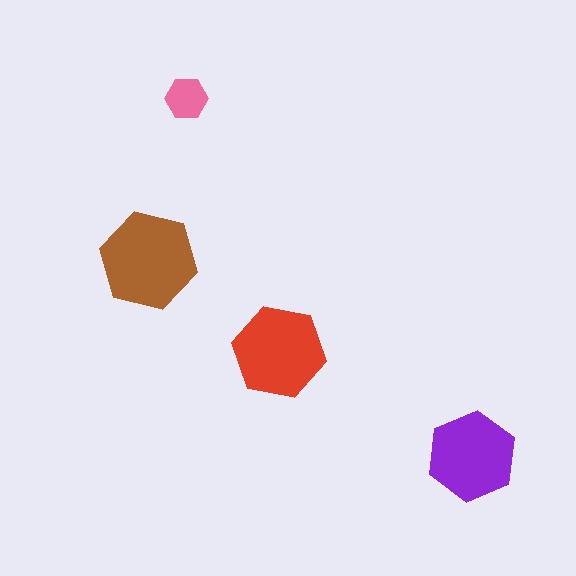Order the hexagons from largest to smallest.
the brown one, the red one, the purple one, the pink one.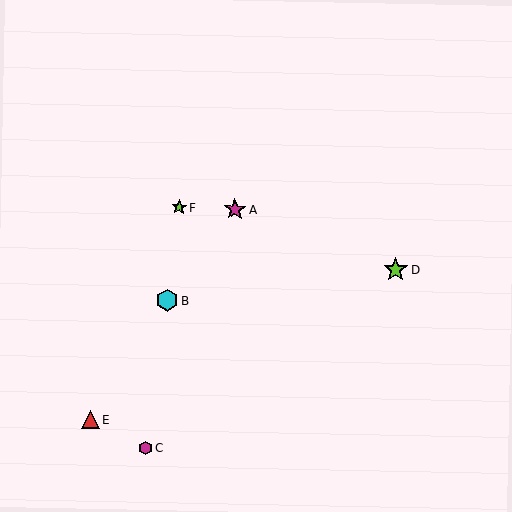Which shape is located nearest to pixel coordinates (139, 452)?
The magenta hexagon (labeled C) at (146, 448) is nearest to that location.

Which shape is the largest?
The lime star (labeled D) is the largest.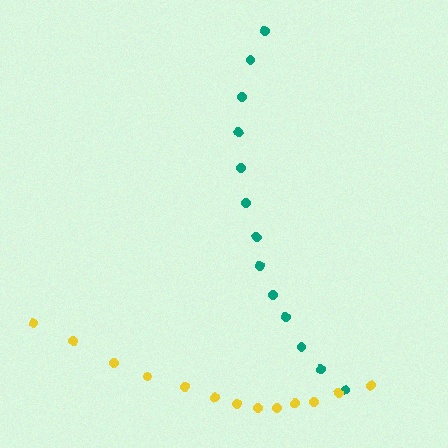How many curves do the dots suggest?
There are 2 distinct paths.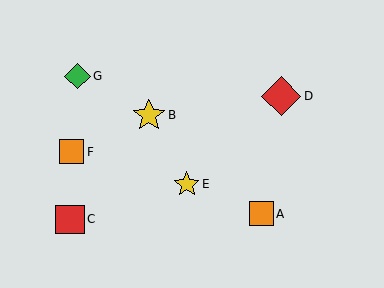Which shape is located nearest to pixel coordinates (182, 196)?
The yellow star (labeled E) at (187, 184) is nearest to that location.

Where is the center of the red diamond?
The center of the red diamond is at (281, 96).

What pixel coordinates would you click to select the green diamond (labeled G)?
Click at (78, 76) to select the green diamond G.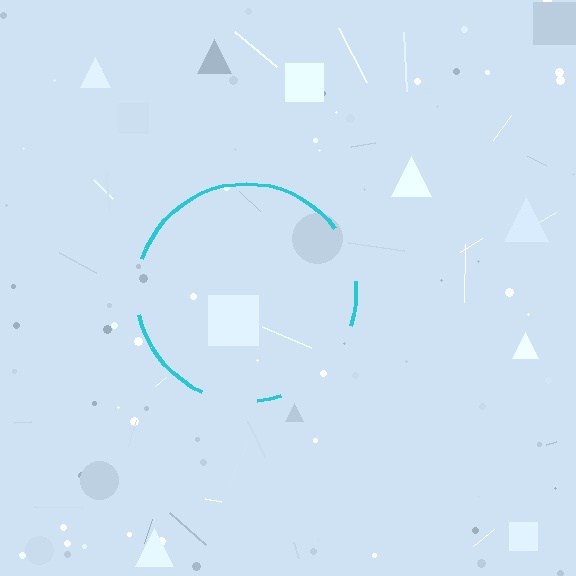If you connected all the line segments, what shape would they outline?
They would outline a circle.